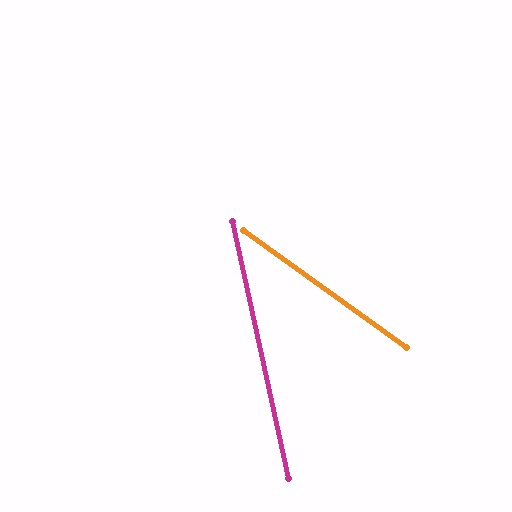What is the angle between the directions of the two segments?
Approximately 42 degrees.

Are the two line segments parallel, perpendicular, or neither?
Neither parallel nor perpendicular — they differ by about 42°.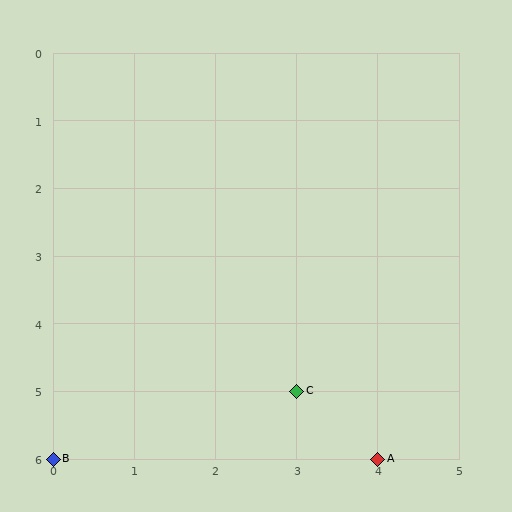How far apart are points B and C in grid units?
Points B and C are 3 columns and 1 row apart (about 3.2 grid units diagonally).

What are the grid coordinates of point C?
Point C is at grid coordinates (3, 5).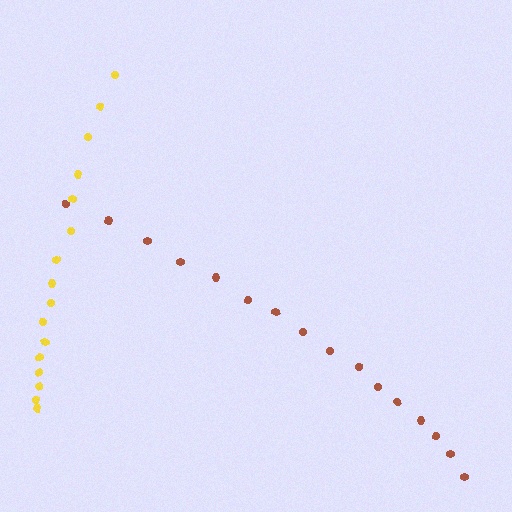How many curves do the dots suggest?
There are 2 distinct paths.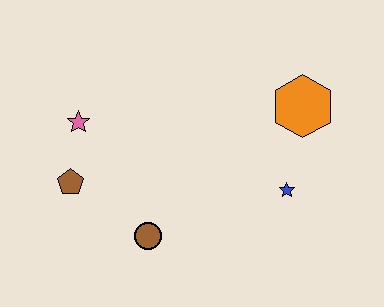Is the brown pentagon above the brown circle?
Yes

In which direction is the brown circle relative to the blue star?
The brown circle is to the left of the blue star.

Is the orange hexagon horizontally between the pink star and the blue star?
No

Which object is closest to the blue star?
The orange hexagon is closest to the blue star.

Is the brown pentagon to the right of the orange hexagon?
No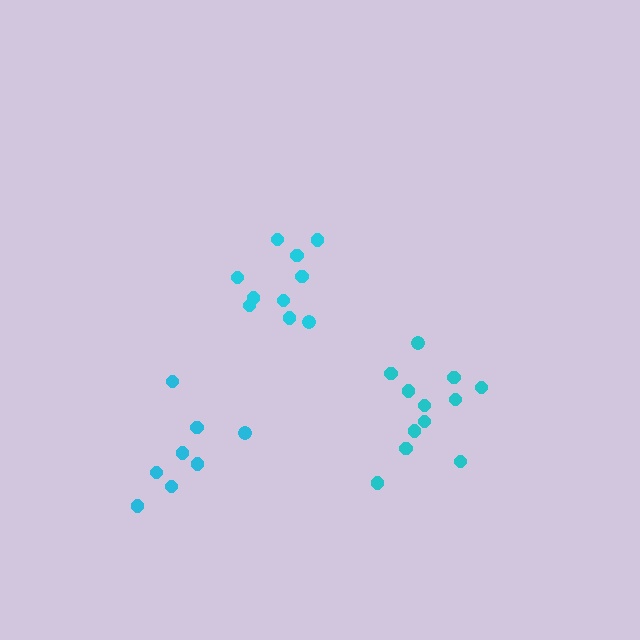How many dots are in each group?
Group 1: 8 dots, Group 2: 10 dots, Group 3: 12 dots (30 total).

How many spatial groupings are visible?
There are 3 spatial groupings.